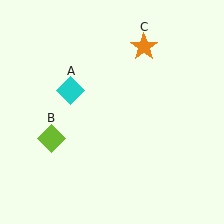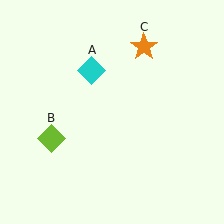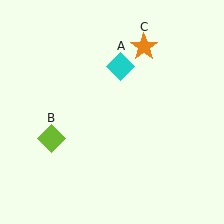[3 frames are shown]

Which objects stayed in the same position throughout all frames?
Lime diamond (object B) and orange star (object C) remained stationary.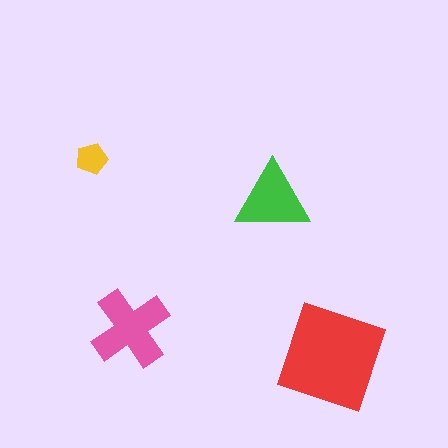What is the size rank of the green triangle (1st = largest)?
3rd.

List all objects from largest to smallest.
The red diamond, the pink cross, the green triangle, the yellow pentagon.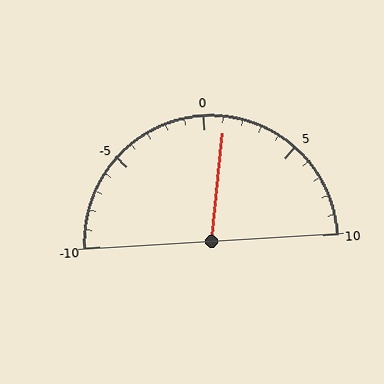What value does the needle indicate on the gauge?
The needle indicates approximately 1.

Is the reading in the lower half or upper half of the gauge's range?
The reading is in the upper half of the range (-10 to 10).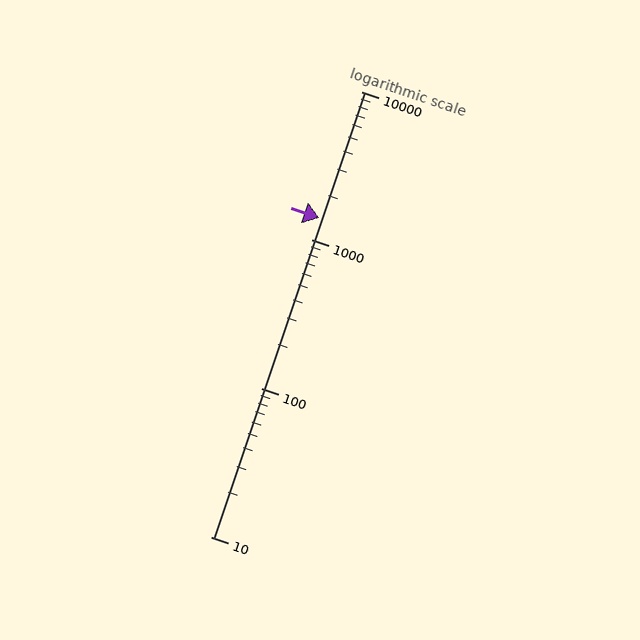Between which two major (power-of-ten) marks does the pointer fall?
The pointer is between 1000 and 10000.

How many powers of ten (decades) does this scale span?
The scale spans 3 decades, from 10 to 10000.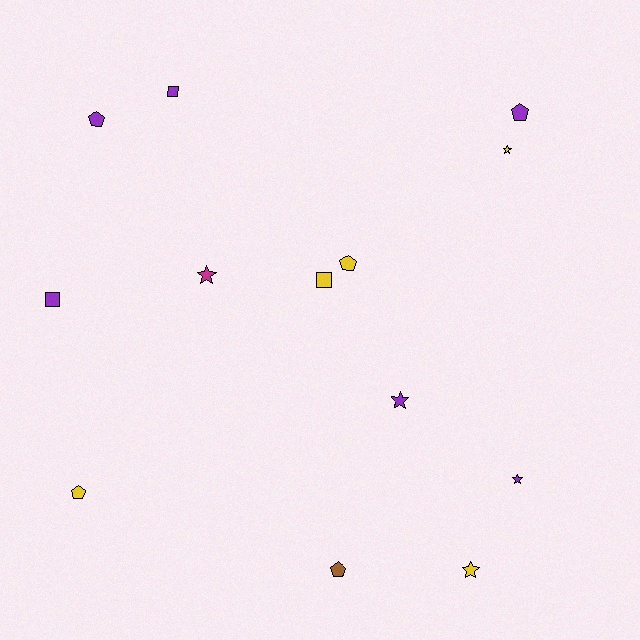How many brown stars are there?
There are no brown stars.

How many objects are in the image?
There are 13 objects.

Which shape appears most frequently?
Pentagon, with 5 objects.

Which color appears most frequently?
Purple, with 6 objects.